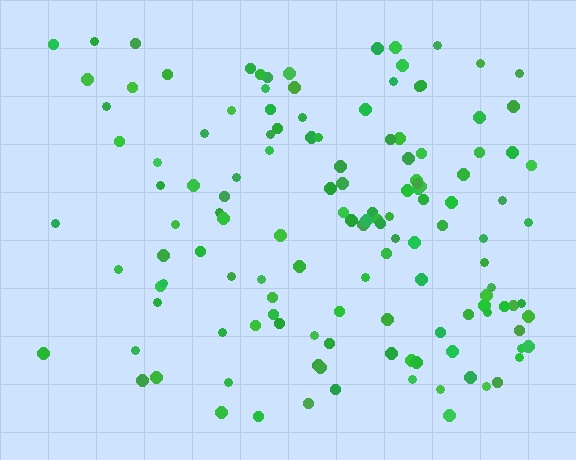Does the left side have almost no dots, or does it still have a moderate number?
Still a moderate number, just noticeably fewer than the right.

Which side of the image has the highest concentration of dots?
The right.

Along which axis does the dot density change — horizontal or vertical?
Horizontal.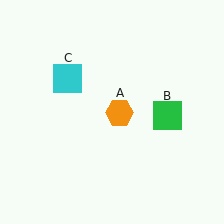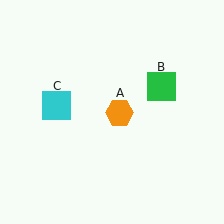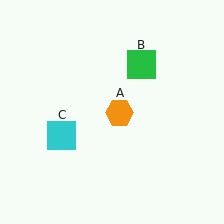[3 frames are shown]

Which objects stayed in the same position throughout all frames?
Orange hexagon (object A) remained stationary.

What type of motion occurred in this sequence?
The green square (object B), cyan square (object C) rotated counterclockwise around the center of the scene.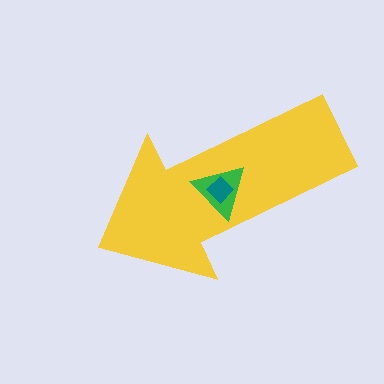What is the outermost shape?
The yellow arrow.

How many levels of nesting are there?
3.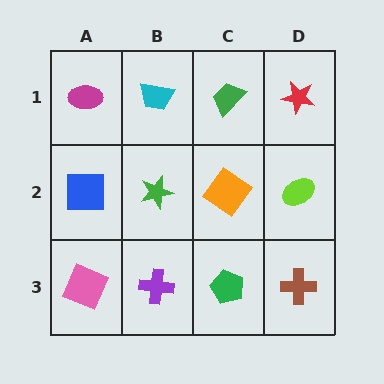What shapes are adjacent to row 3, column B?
A green star (row 2, column B), a pink square (row 3, column A), a green pentagon (row 3, column C).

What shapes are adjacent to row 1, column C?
An orange diamond (row 2, column C), a cyan trapezoid (row 1, column B), a red star (row 1, column D).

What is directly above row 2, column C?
A green trapezoid.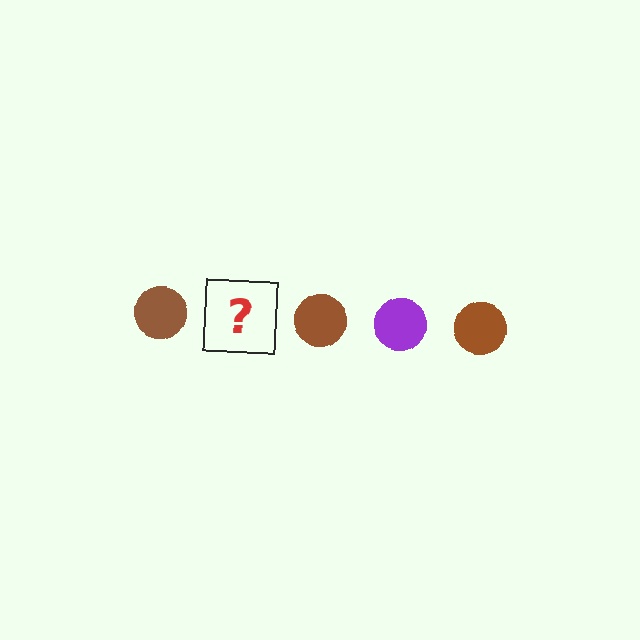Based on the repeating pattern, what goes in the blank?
The blank should be a purple circle.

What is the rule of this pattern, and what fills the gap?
The rule is that the pattern cycles through brown, purple circles. The gap should be filled with a purple circle.